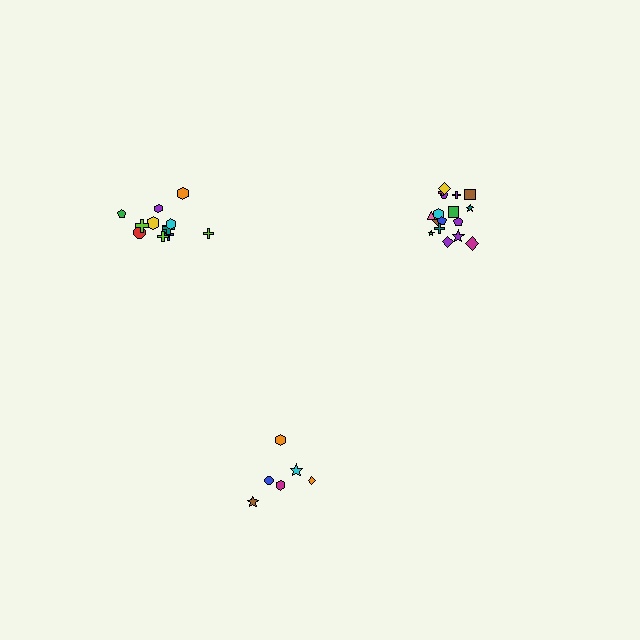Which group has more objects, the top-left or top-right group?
The top-right group.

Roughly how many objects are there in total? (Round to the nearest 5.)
Roughly 35 objects in total.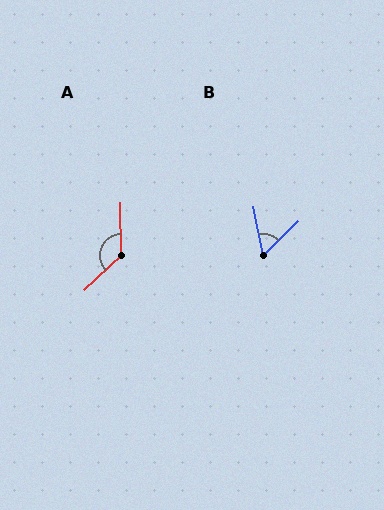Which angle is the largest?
A, at approximately 133 degrees.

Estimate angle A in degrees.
Approximately 133 degrees.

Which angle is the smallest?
B, at approximately 57 degrees.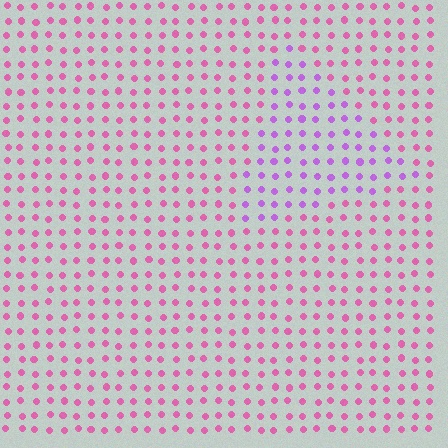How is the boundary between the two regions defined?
The boundary is defined purely by a slight shift in hue (about 39 degrees). Spacing, size, and orientation are identical on both sides.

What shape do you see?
I see a triangle.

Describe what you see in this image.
The image is filled with small pink elements in a uniform arrangement. A triangle-shaped region is visible where the elements are tinted to a slightly different hue, forming a subtle color boundary.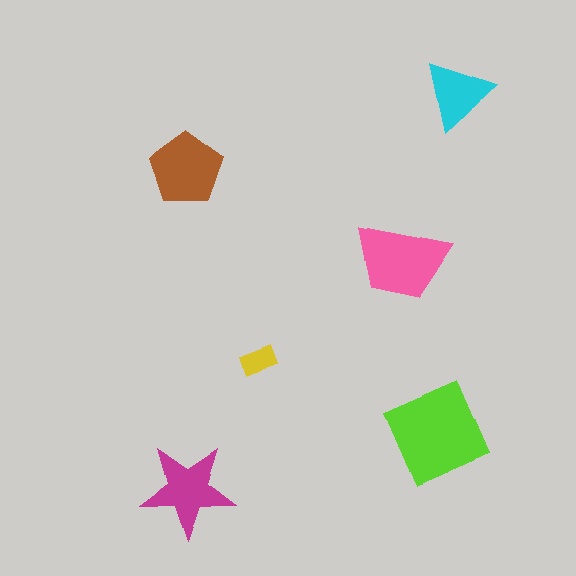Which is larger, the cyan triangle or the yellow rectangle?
The cyan triangle.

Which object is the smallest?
The yellow rectangle.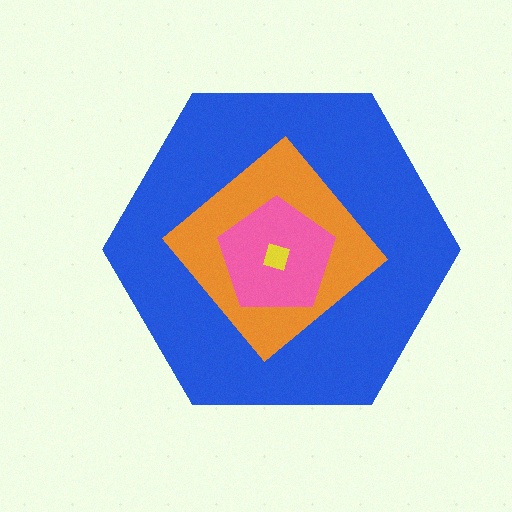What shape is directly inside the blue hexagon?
The orange diamond.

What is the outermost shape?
The blue hexagon.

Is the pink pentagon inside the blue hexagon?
Yes.